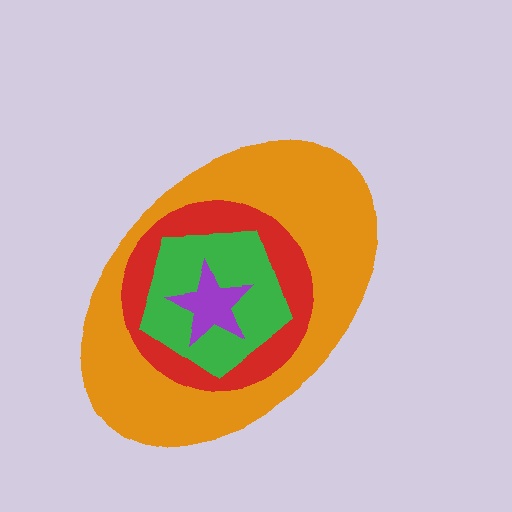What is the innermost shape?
The purple star.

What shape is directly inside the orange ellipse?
The red circle.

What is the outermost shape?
The orange ellipse.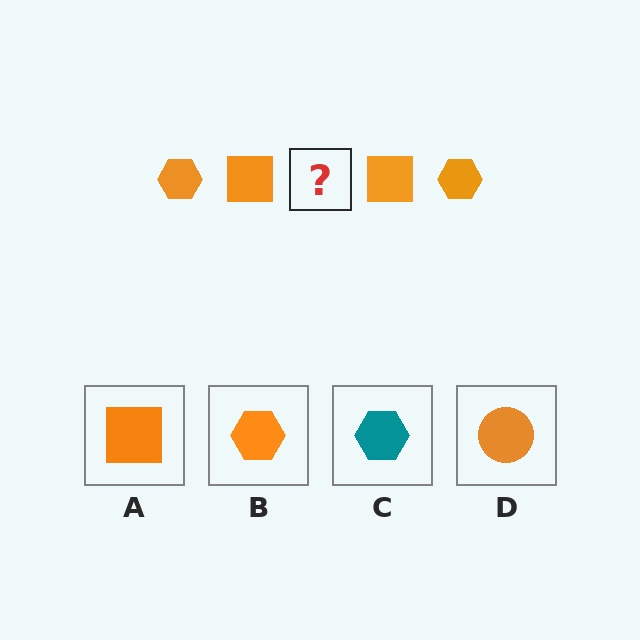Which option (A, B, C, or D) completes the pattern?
B.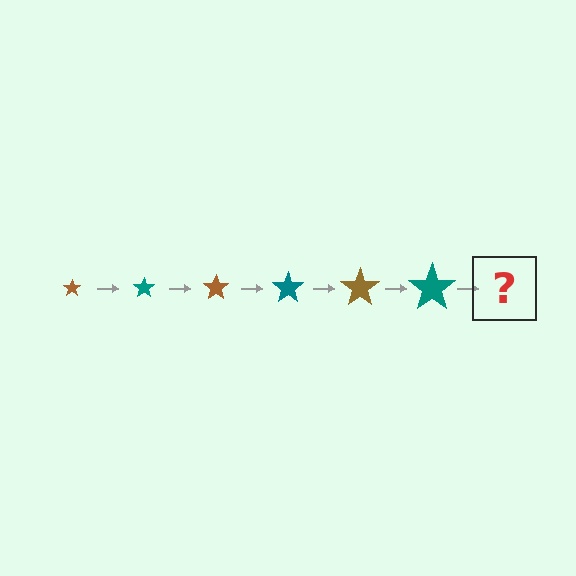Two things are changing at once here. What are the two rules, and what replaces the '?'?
The two rules are that the star grows larger each step and the color cycles through brown and teal. The '?' should be a brown star, larger than the previous one.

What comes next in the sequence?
The next element should be a brown star, larger than the previous one.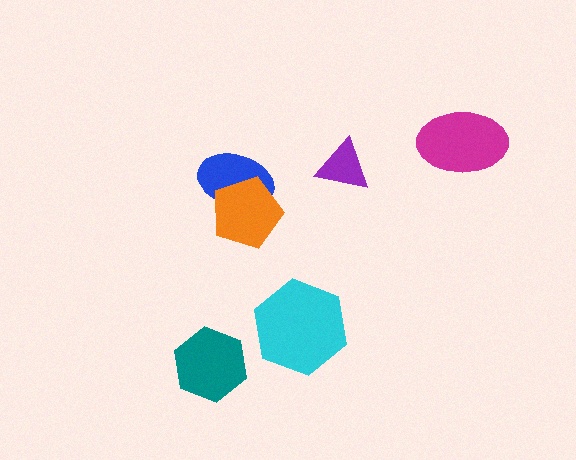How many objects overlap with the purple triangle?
0 objects overlap with the purple triangle.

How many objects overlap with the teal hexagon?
0 objects overlap with the teal hexagon.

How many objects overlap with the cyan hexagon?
0 objects overlap with the cyan hexagon.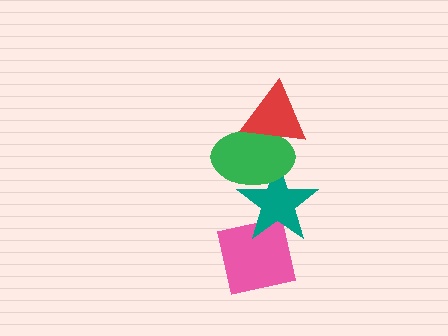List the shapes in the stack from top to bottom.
From top to bottom: the red triangle, the green ellipse, the teal star, the pink square.